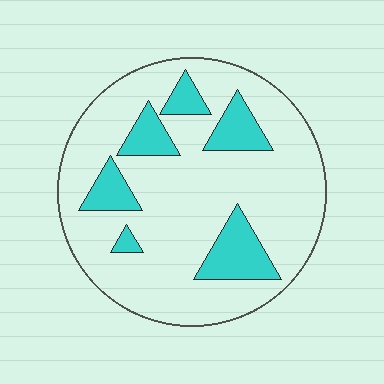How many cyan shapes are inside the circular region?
6.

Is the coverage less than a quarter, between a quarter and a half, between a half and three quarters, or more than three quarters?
Less than a quarter.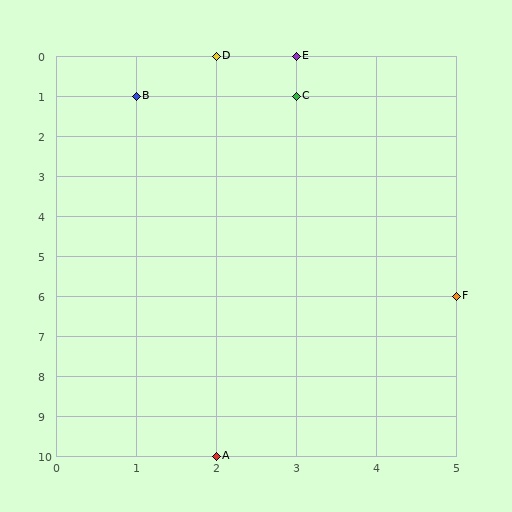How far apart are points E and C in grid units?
Points E and C are 1 row apart.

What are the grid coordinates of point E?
Point E is at grid coordinates (3, 0).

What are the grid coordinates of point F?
Point F is at grid coordinates (5, 6).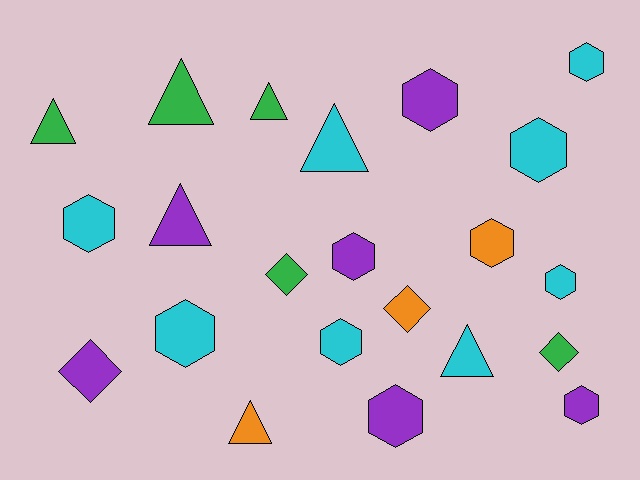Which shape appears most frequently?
Hexagon, with 11 objects.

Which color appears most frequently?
Cyan, with 8 objects.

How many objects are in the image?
There are 22 objects.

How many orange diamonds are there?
There is 1 orange diamond.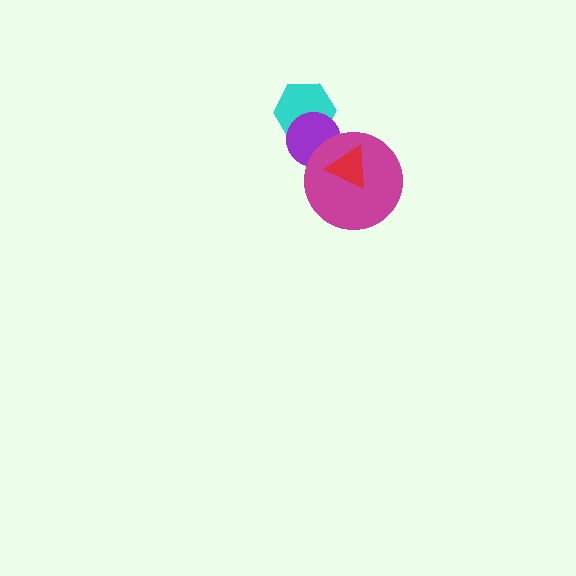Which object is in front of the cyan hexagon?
The purple circle is in front of the cyan hexagon.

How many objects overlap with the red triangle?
2 objects overlap with the red triangle.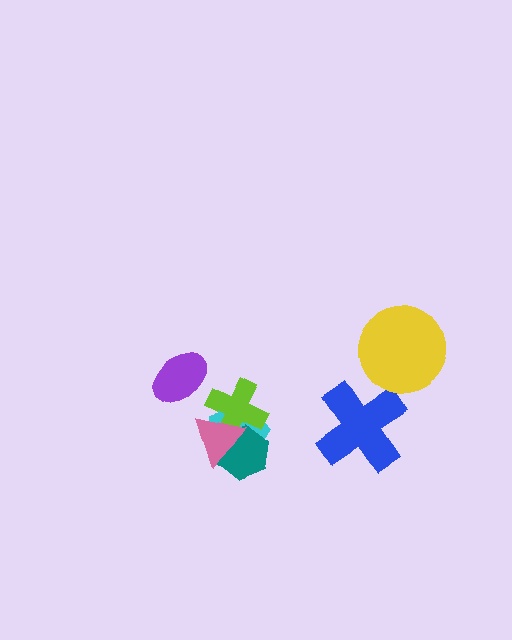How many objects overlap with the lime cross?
3 objects overlap with the lime cross.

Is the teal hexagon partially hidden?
Yes, it is partially covered by another shape.